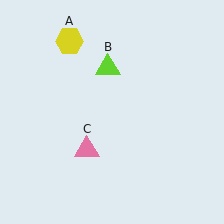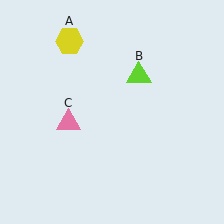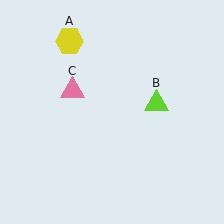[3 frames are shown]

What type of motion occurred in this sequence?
The lime triangle (object B), pink triangle (object C) rotated clockwise around the center of the scene.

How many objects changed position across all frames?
2 objects changed position: lime triangle (object B), pink triangle (object C).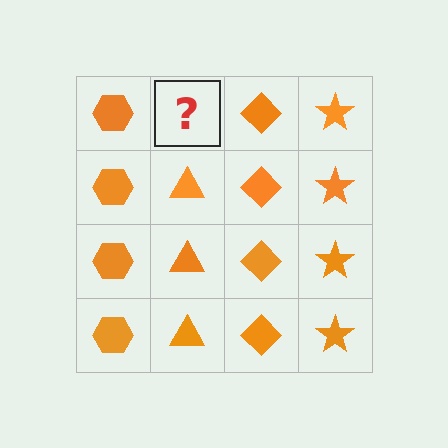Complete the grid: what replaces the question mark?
The question mark should be replaced with an orange triangle.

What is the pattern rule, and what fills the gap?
The rule is that each column has a consistent shape. The gap should be filled with an orange triangle.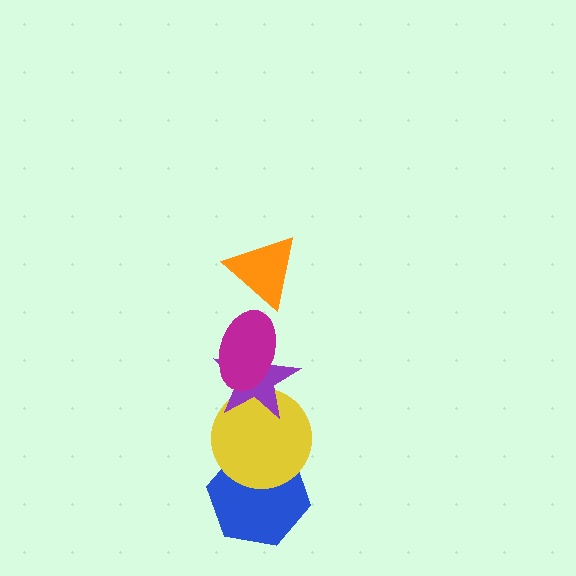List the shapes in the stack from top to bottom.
From top to bottom: the orange triangle, the magenta ellipse, the purple star, the yellow circle, the blue hexagon.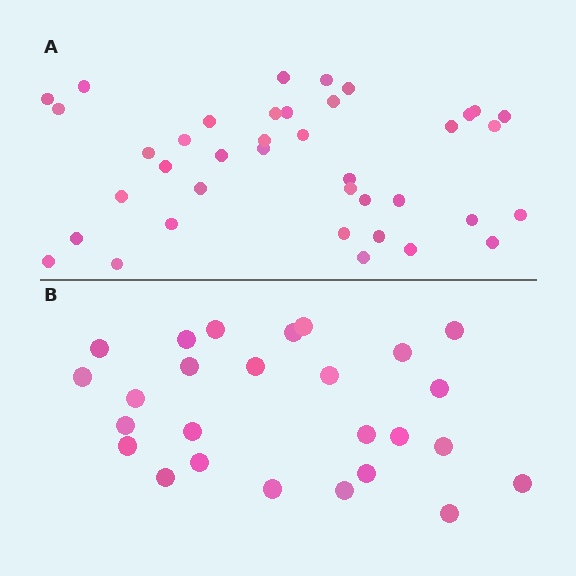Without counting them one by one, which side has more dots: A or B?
Region A (the top region) has more dots.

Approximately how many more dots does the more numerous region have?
Region A has approximately 15 more dots than region B.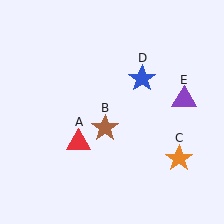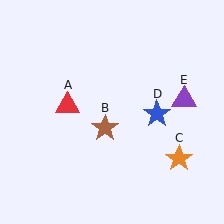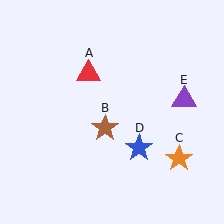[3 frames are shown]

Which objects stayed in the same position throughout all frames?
Brown star (object B) and orange star (object C) and purple triangle (object E) remained stationary.